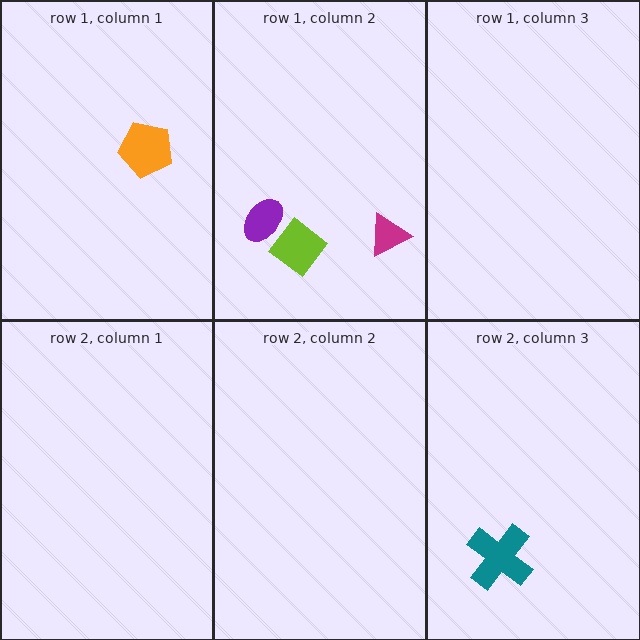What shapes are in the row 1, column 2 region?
The purple ellipse, the magenta triangle, the lime diamond.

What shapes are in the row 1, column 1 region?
The orange pentagon.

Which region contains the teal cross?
The row 2, column 3 region.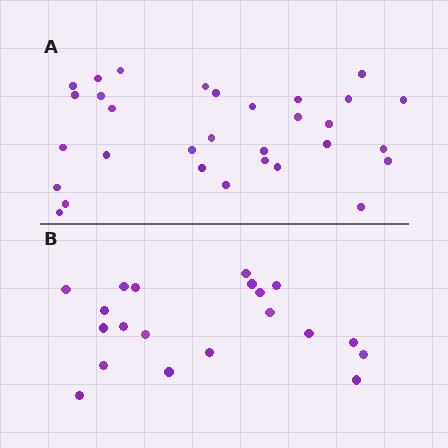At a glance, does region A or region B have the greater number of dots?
Region A (the top region) has more dots.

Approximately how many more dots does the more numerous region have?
Region A has roughly 12 or so more dots than region B.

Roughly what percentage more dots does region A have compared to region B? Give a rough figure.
About 55% more.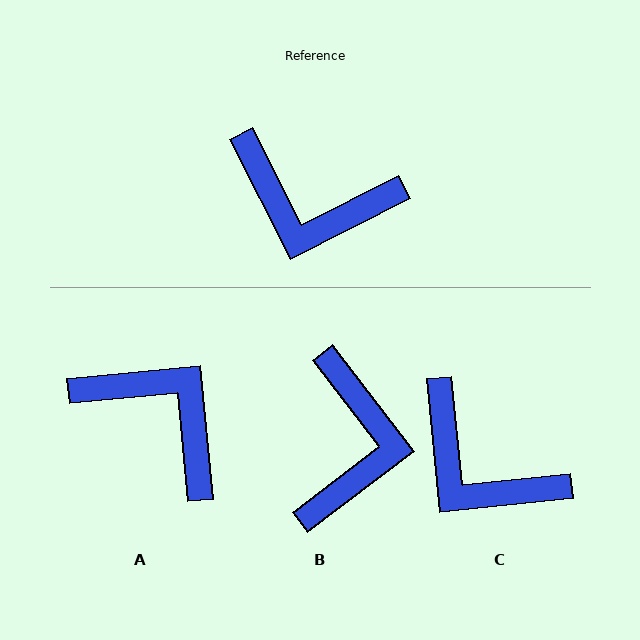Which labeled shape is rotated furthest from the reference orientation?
A, about 158 degrees away.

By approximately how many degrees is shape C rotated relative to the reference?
Approximately 21 degrees clockwise.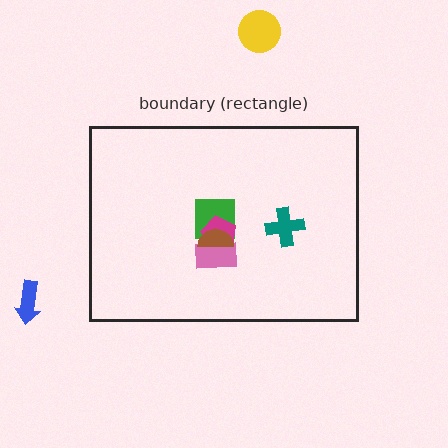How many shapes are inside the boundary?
5 inside, 2 outside.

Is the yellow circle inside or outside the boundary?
Outside.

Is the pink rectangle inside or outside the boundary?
Inside.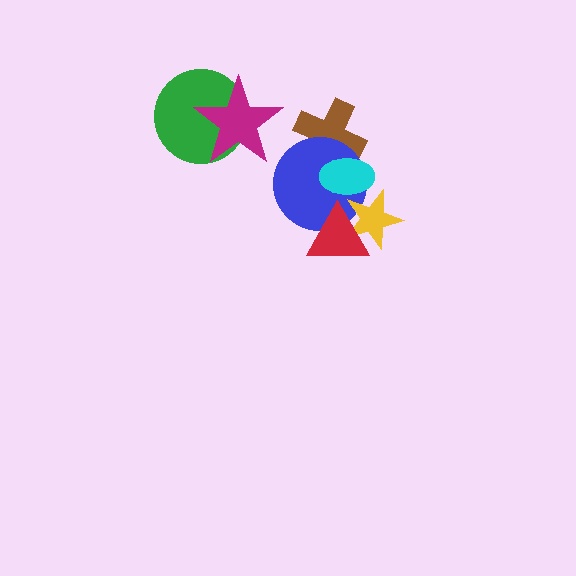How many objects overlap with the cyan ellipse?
3 objects overlap with the cyan ellipse.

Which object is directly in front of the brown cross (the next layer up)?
The blue circle is directly in front of the brown cross.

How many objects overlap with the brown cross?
2 objects overlap with the brown cross.